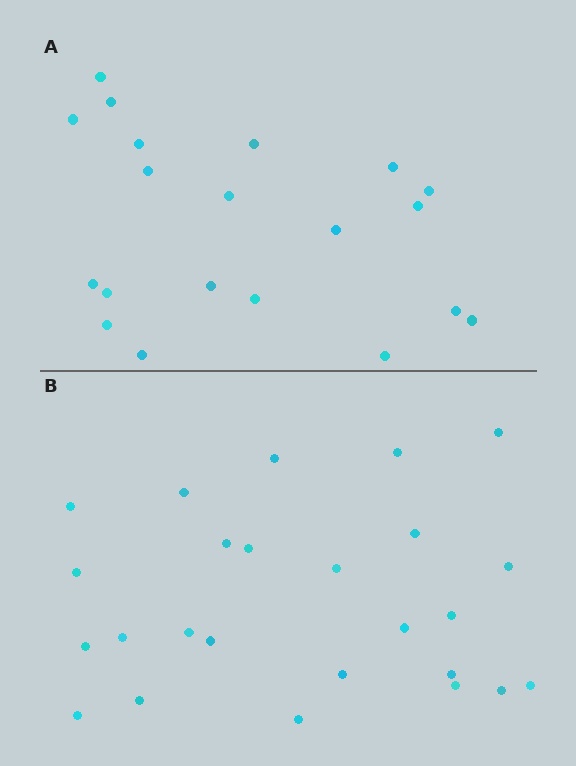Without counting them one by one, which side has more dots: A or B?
Region B (the bottom region) has more dots.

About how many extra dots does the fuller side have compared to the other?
Region B has about 5 more dots than region A.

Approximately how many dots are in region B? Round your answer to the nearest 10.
About 20 dots. (The exact count is 25, which rounds to 20.)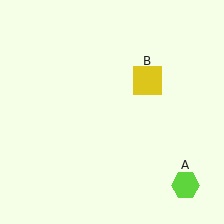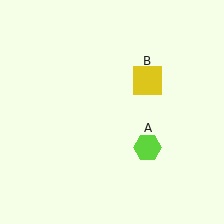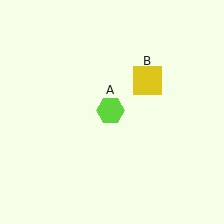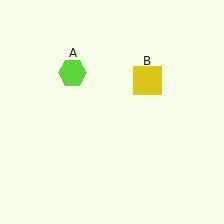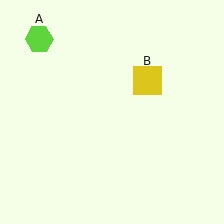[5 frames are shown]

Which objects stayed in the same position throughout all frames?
Yellow square (object B) remained stationary.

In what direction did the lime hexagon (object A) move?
The lime hexagon (object A) moved up and to the left.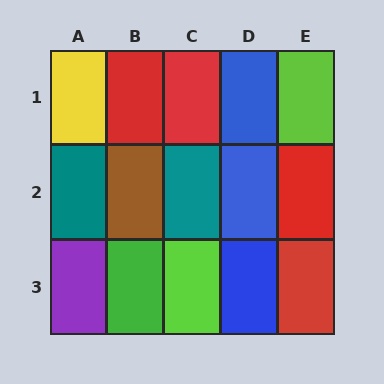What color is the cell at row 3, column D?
Blue.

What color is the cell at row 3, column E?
Red.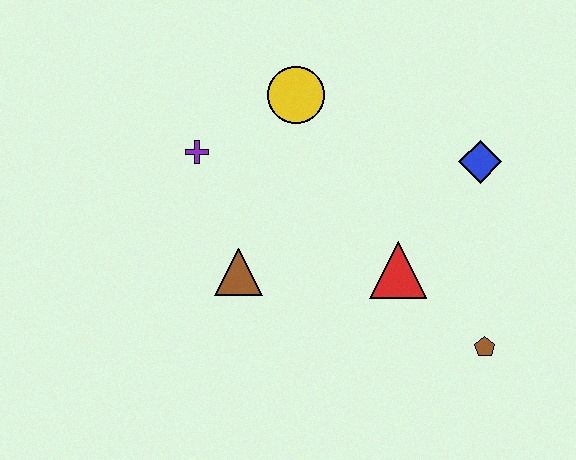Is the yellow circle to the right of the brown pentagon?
No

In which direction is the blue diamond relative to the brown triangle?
The blue diamond is to the right of the brown triangle.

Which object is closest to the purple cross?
The yellow circle is closest to the purple cross.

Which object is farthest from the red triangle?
The purple cross is farthest from the red triangle.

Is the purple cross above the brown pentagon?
Yes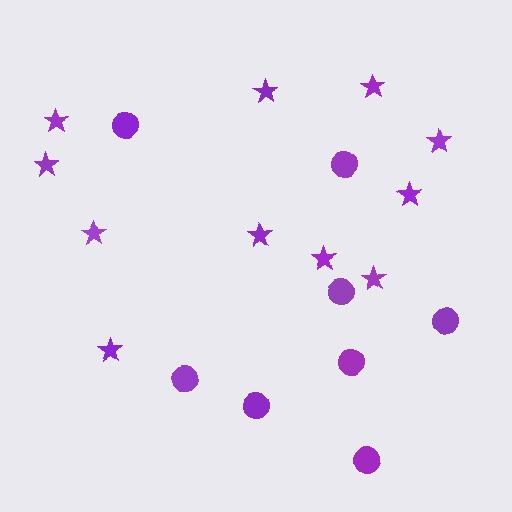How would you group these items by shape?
There are 2 groups: one group of stars (11) and one group of circles (8).